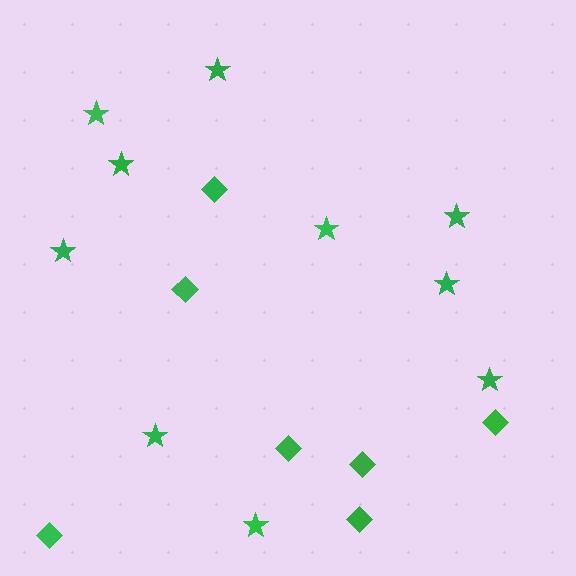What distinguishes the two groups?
There are 2 groups: one group of diamonds (7) and one group of stars (10).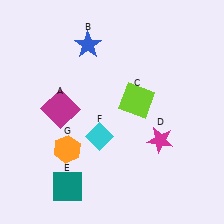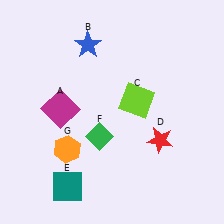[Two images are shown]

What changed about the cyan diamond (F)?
In Image 1, F is cyan. In Image 2, it changed to green.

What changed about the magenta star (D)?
In Image 1, D is magenta. In Image 2, it changed to red.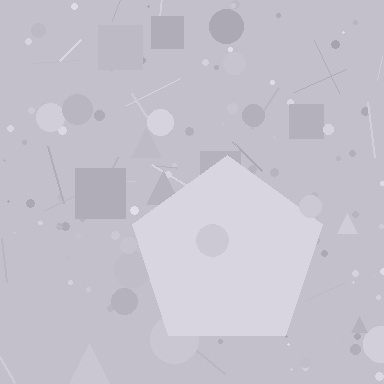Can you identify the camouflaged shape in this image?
The camouflaged shape is a pentagon.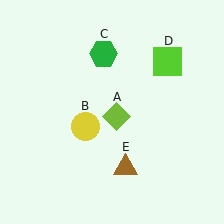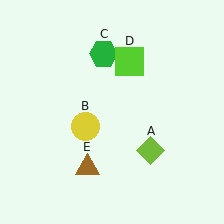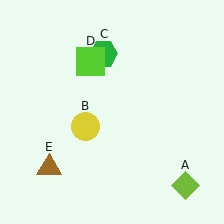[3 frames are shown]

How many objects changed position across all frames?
3 objects changed position: lime diamond (object A), lime square (object D), brown triangle (object E).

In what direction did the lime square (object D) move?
The lime square (object D) moved left.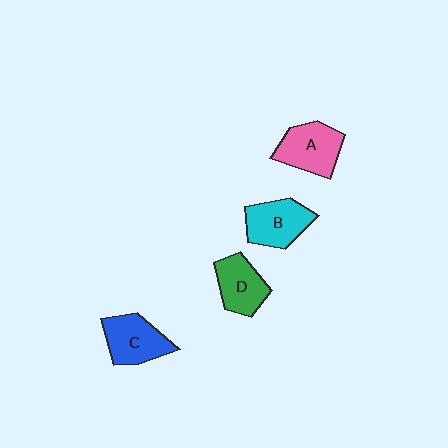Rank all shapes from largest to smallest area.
From largest to smallest: A (pink), B (cyan), C (blue), D (green).